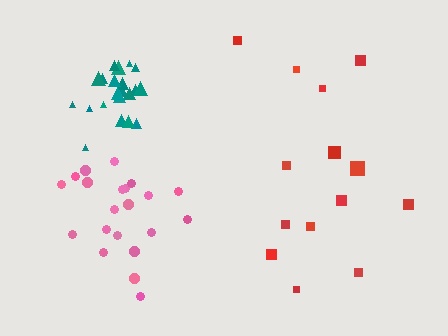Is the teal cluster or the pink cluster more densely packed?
Teal.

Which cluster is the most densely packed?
Teal.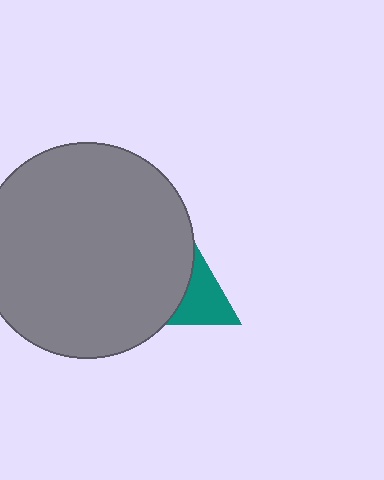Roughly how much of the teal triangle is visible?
About half of it is visible (roughly 48%).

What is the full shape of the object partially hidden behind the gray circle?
The partially hidden object is a teal triangle.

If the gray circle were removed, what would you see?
You would see the complete teal triangle.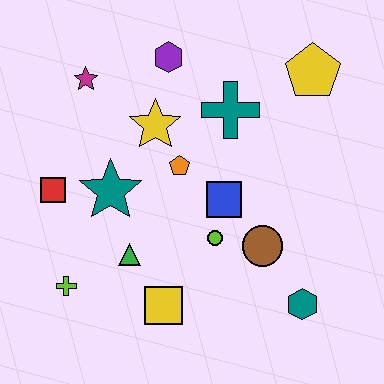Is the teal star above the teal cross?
No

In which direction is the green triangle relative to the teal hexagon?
The green triangle is to the left of the teal hexagon.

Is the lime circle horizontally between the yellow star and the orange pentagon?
No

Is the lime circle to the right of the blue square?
No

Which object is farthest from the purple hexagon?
The teal hexagon is farthest from the purple hexagon.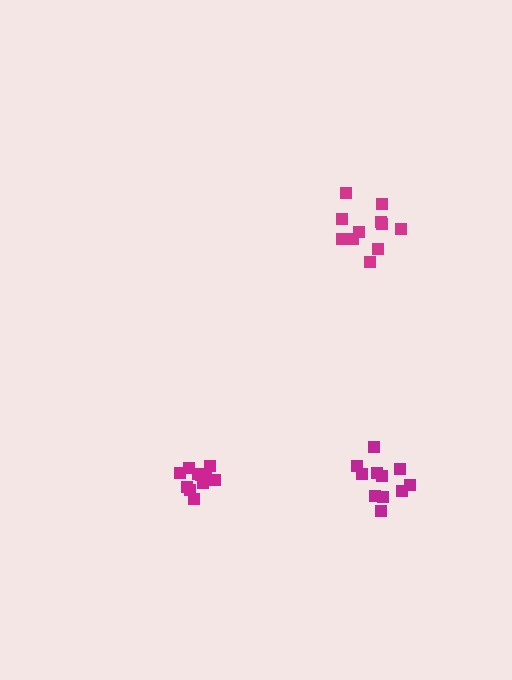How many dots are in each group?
Group 1: 11 dots, Group 2: 11 dots, Group 3: 11 dots (33 total).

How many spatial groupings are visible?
There are 3 spatial groupings.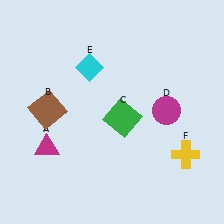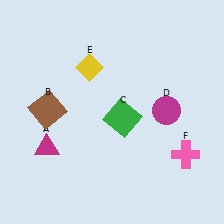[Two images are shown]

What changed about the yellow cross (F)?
In Image 1, F is yellow. In Image 2, it changed to pink.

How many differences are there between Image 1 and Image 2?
There are 2 differences between the two images.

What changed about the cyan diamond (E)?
In Image 1, E is cyan. In Image 2, it changed to yellow.